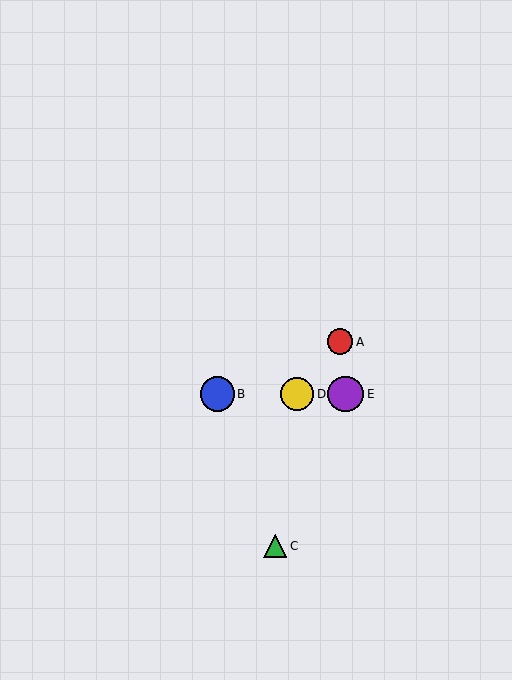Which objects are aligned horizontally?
Objects B, D, E are aligned horizontally.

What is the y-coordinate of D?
Object D is at y≈394.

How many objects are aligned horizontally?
3 objects (B, D, E) are aligned horizontally.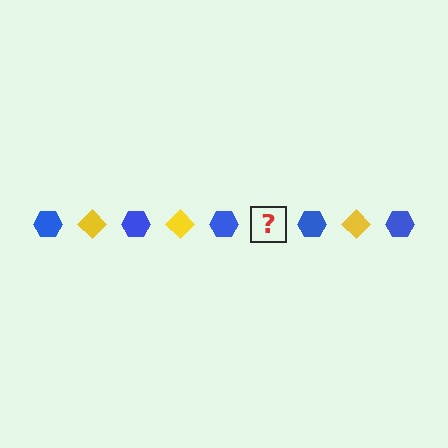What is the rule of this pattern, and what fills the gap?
The rule is that the pattern alternates between blue hexagon and yellow diamond. The gap should be filled with a yellow diamond.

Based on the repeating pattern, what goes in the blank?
The blank should be a yellow diamond.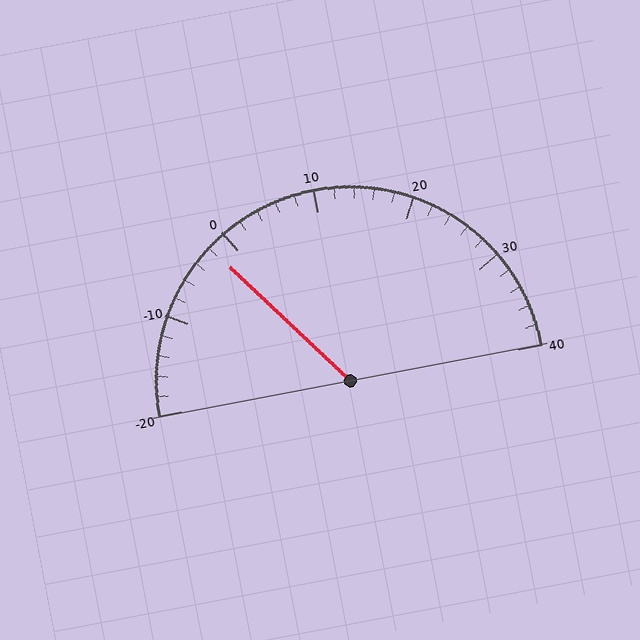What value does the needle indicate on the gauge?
The needle indicates approximately -2.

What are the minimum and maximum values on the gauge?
The gauge ranges from -20 to 40.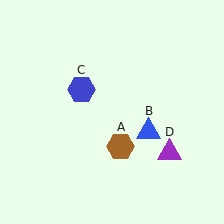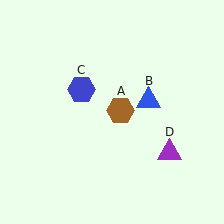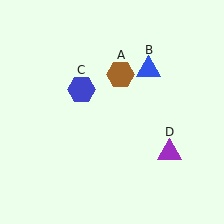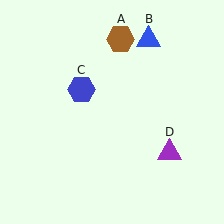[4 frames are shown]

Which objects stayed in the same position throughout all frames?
Blue hexagon (object C) and purple triangle (object D) remained stationary.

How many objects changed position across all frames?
2 objects changed position: brown hexagon (object A), blue triangle (object B).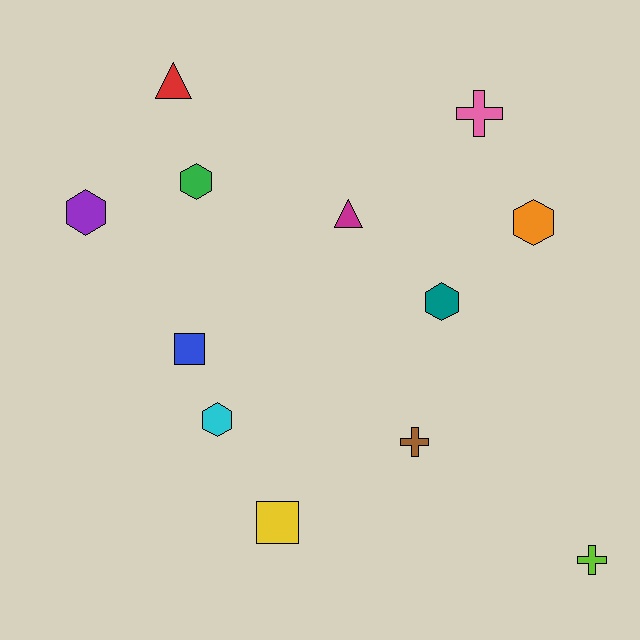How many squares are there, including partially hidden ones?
There are 2 squares.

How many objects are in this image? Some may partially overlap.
There are 12 objects.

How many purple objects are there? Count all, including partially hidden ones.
There is 1 purple object.